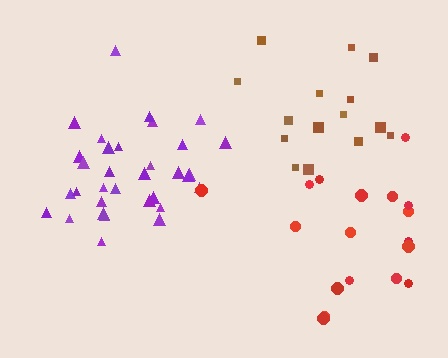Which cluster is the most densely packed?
Purple.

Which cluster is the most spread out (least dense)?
Red.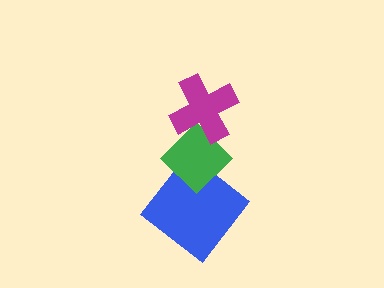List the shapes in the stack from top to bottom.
From top to bottom: the magenta cross, the green diamond, the blue diamond.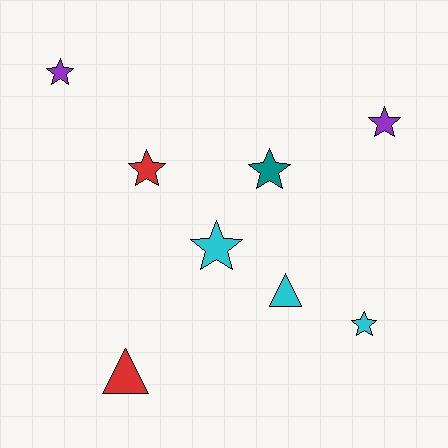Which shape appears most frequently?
Star, with 6 objects.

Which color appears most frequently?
Cyan, with 3 objects.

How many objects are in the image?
There are 8 objects.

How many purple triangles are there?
There are no purple triangles.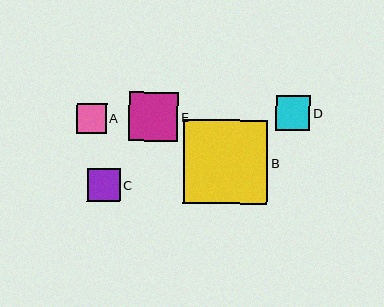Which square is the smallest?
Square A is the smallest with a size of approximately 30 pixels.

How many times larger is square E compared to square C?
Square E is approximately 1.5 times the size of square C.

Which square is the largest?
Square B is the largest with a size of approximately 84 pixels.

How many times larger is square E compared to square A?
Square E is approximately 1.7 times the size of square A.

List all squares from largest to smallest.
From largest to smallest: B, E, D, C, A.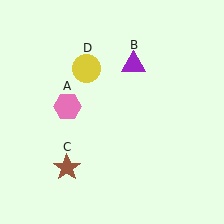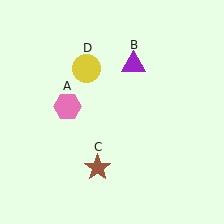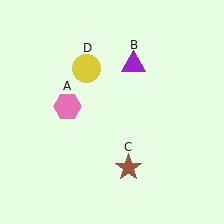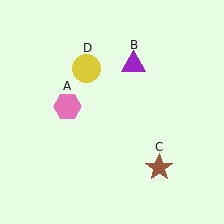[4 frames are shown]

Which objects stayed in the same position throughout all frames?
Pink hexagon (object A) and purple triangle (object B) and yellow circle (object D) remained stationary.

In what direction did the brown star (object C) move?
The brown star (object C) moved right.